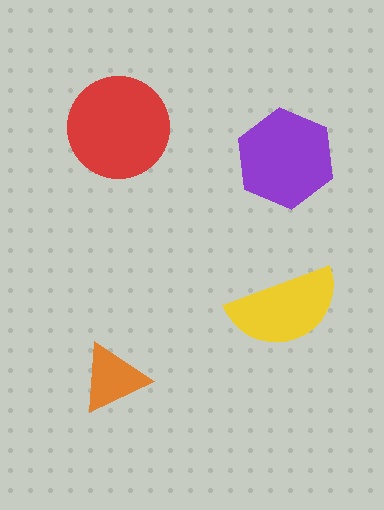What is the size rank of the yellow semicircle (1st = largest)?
3rd.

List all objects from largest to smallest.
The red circle, the purple hexagon, the yellow semicircle, the orange triangle.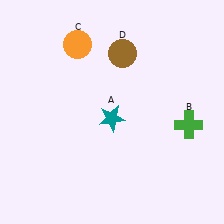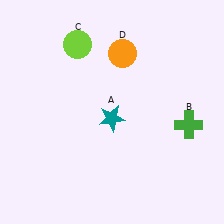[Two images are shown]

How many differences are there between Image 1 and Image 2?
There are 2 differences between the two images.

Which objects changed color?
C changed from orange to lime. D changed from brown to orange.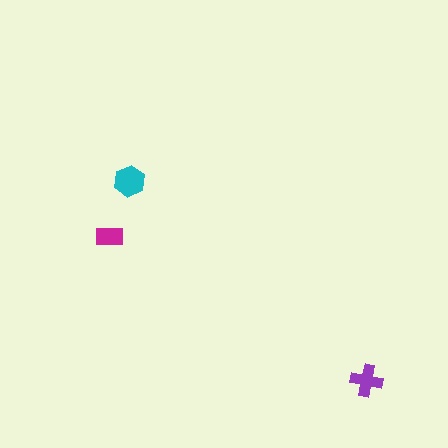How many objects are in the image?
There are 3 objects in the image.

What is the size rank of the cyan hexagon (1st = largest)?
1st.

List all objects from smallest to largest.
The magenta rectangle, the purple cross, the cyan hexagon.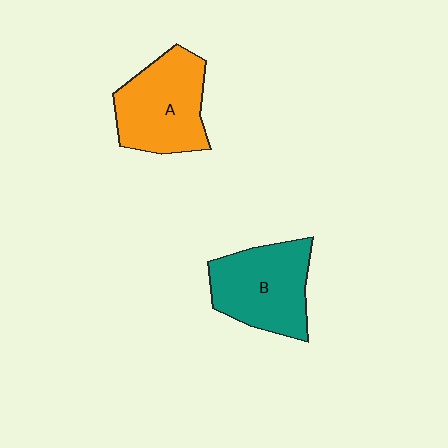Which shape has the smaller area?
Shape B (teal).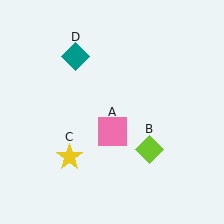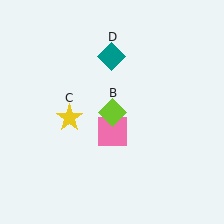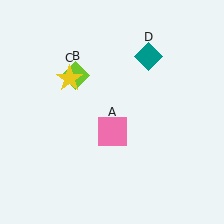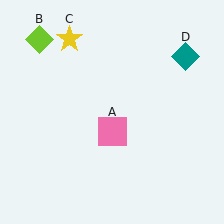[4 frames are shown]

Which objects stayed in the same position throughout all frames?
Pink square (object A) remained stationary.